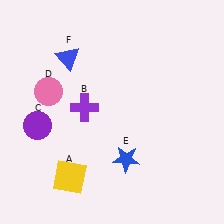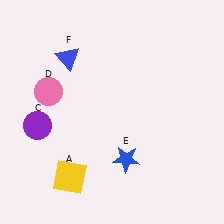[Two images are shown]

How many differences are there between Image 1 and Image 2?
There is 1 difference between the two images.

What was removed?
The purple cross (B) was removed in Image 2.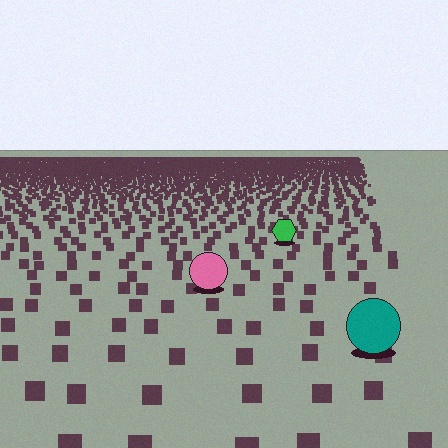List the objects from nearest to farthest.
From nearest to farthest: the teal circle, the pink circle, the green hexagon.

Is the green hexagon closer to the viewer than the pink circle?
No. The pink circle is closer — you can tell from the texture gradient: the ground texture is coarser near it.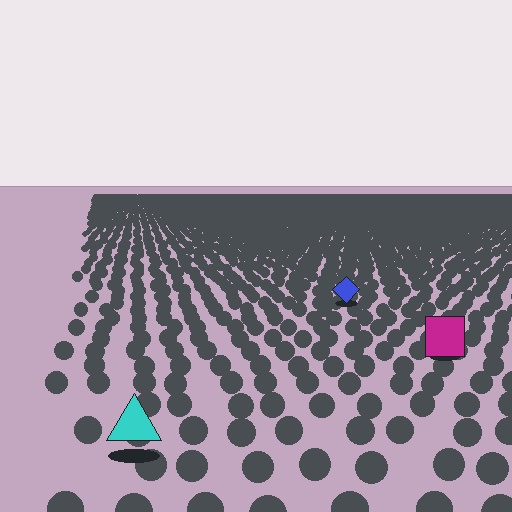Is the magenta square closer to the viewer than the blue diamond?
Yes. The magenta square is closer — you can tell from the texture gradient: the ground texture is coarser near it.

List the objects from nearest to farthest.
From nearest to farthest: the cyan triangle, the magenta square, the blue diamond.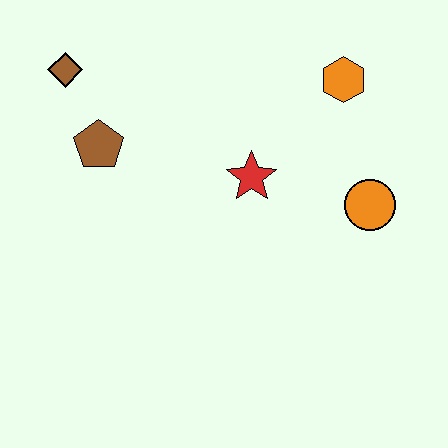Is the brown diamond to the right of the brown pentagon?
No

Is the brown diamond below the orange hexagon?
No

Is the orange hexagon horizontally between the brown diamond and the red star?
No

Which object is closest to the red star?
The orange circle is closest to the red star.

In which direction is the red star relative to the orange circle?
The red star is to the left of the orange circle.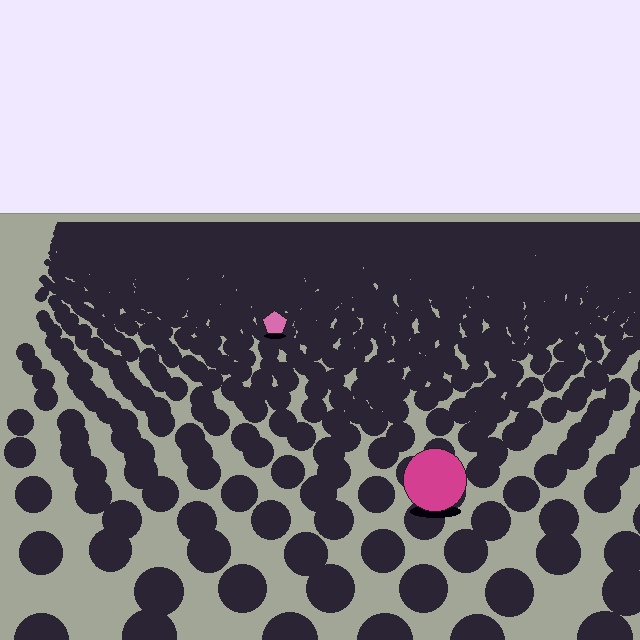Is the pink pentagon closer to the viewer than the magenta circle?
No. The magenta circle is closer — you can tell from the texture gradient: the ground texture is coarser near it.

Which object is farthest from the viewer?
The pink pentagon is farthest from the viewer. It appears smaller and the ground texture around it is denser.